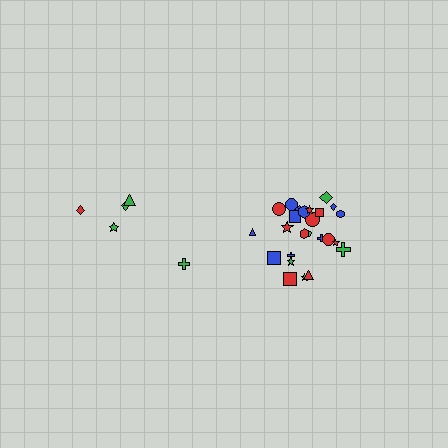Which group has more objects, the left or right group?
The right group.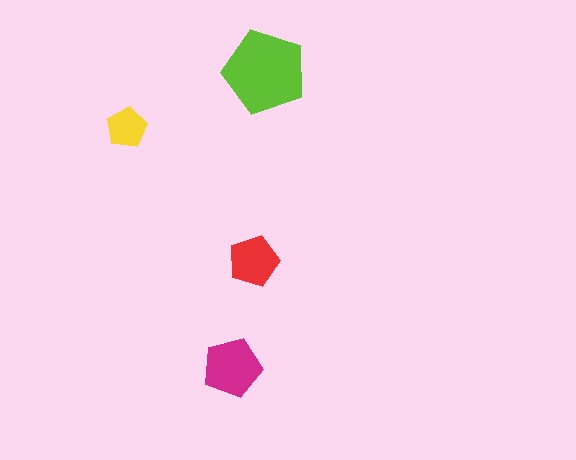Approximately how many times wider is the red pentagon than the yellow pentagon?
About 1.5 times wider.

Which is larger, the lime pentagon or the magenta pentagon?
The lime one.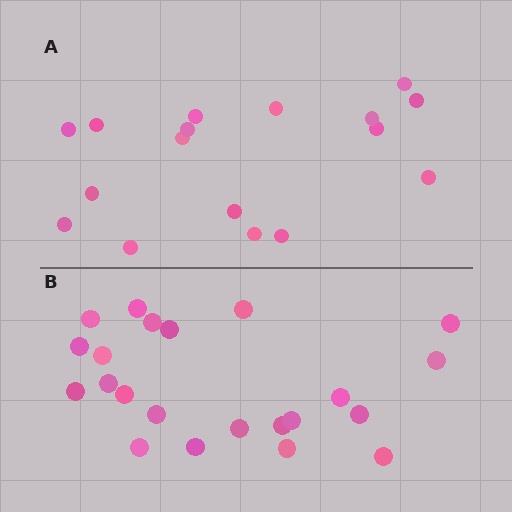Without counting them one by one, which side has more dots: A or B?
Region B (the bottom region) has more dots.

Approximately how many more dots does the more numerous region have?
Region B has about 5 more dots than region A.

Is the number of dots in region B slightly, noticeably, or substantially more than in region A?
Region B has noticeably more, but not dramatically so. The ratio is roughly 1.3 to 1.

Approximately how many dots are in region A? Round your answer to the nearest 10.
About 20 dots. (The exact count is 17, which rounds to 20.)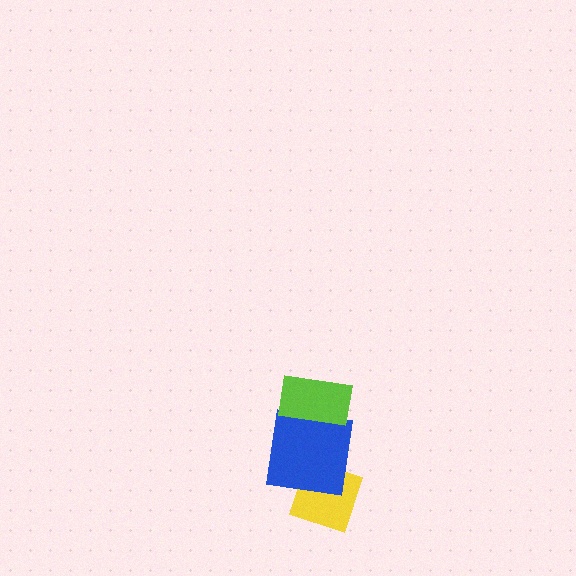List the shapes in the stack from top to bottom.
From top to bottom: the lime rectangle, the blue square, the yellow diamond.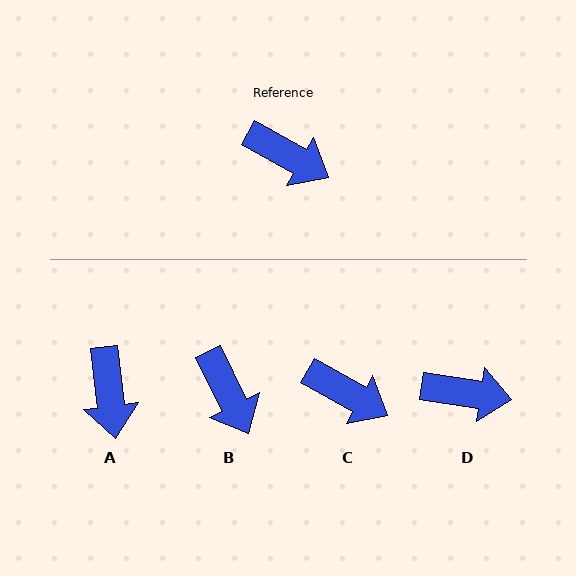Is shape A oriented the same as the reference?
No, it is off by about 54 degrees.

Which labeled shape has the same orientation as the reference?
C.